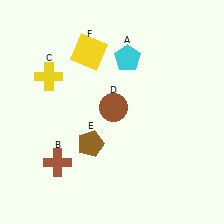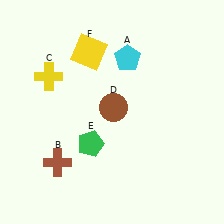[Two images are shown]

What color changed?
The pentagon (E) changed from brown in Image 1 to green in Image 2.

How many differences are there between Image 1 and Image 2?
There is 1 difference between the two images.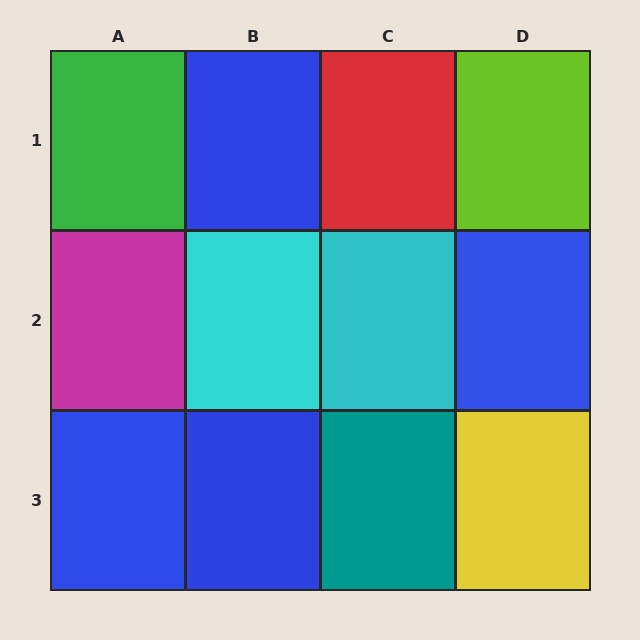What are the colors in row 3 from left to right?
Blue, blue, teal, yellow.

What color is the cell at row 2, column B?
Cyan.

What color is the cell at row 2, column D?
Blue.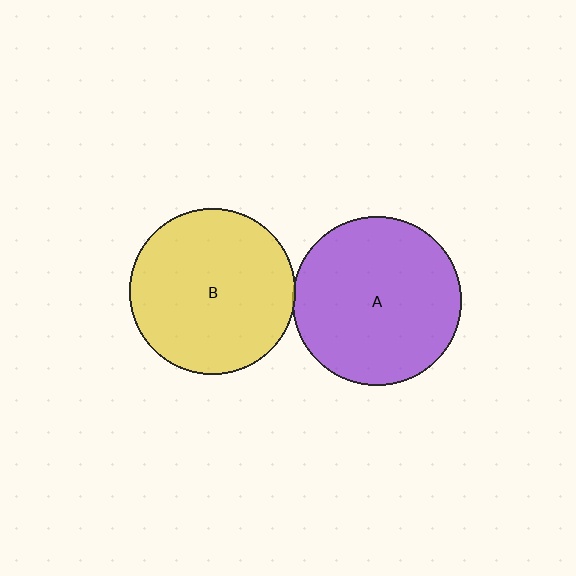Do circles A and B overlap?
Yes.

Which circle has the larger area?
Circle A (purple).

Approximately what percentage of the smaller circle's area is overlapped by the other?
Approximately 5%.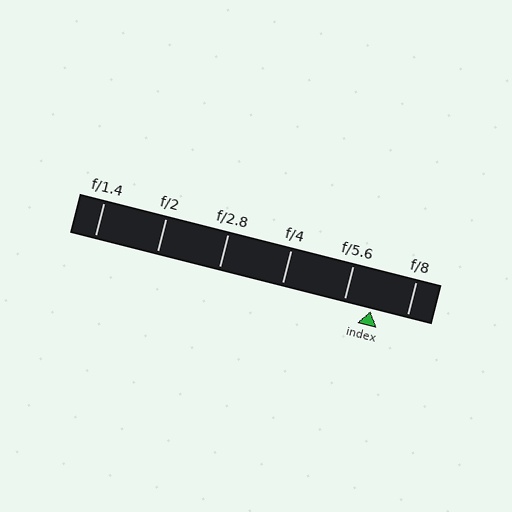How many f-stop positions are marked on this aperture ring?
There are 6 f-stop positions marked.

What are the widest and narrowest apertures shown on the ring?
The widest aperture shown is f/1.4 and the narrowest is f/8.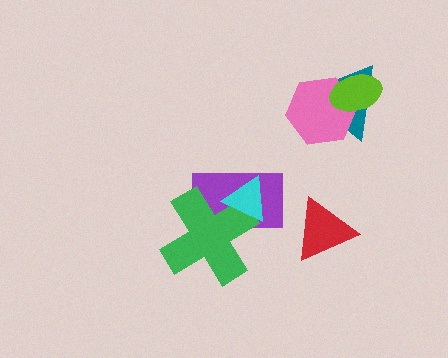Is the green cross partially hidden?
Yes, it is partially covered by another shape.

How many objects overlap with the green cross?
2 objects overlap with the green cross.